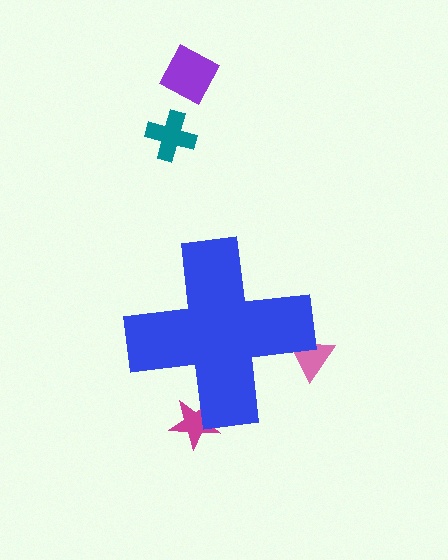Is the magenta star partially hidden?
Yes, the magenta star is partially hidden behind the blue cross.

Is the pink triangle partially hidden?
Yes, the pink triangle is partially hidden behind the blue cross.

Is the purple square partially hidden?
No, the purple square is fully visible.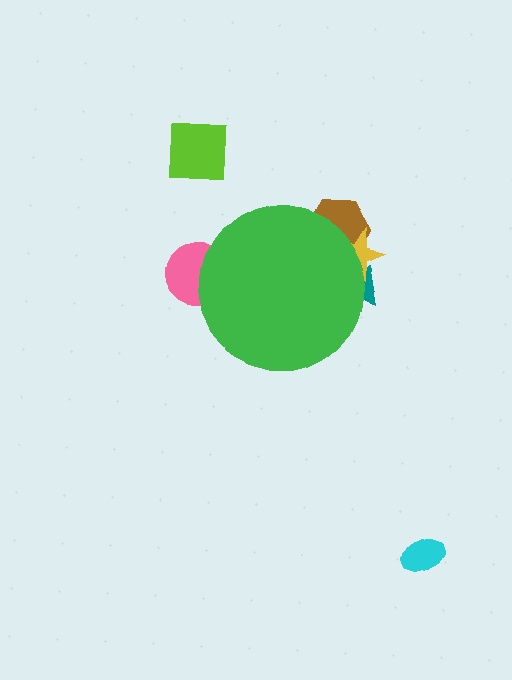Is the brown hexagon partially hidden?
Yes, the brown hexagon is partially hidden behind the green circle.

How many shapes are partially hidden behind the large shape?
4 shapes are partially hidden.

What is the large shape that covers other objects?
A green circle.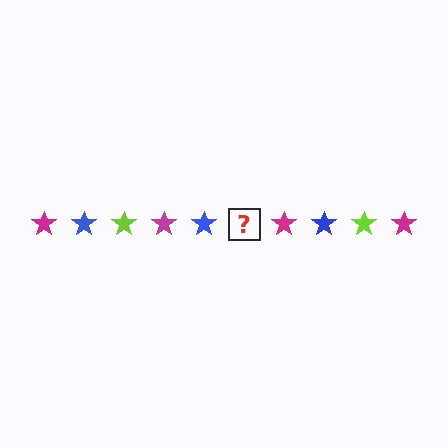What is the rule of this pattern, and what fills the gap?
The rule is that the pattern cycles through magenta, blue, lime stars. The gap should be filled with a lime star.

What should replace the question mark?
The question mark should be replaced with a lime star.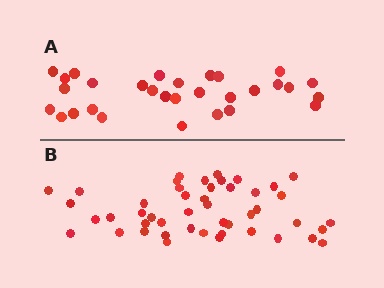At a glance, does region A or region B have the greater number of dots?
Region B (the bottom region) has more dots.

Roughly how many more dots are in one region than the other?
Region B has approximately 15 more dots than region A.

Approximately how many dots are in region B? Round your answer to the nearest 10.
About 50 dots. (The exact count is 47, which rounds to 50.)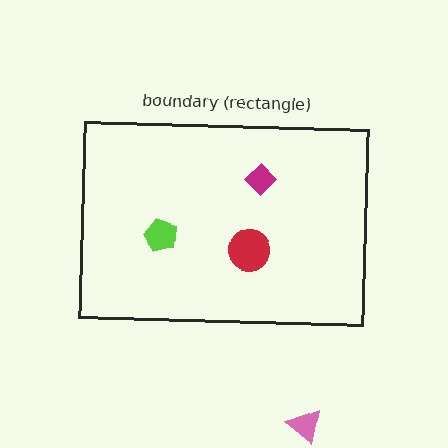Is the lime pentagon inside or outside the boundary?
Inside.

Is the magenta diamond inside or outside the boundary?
Inside.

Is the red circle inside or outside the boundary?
Inside.